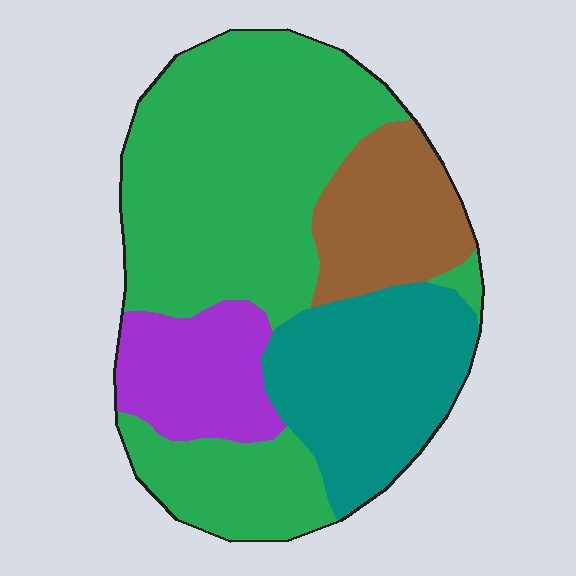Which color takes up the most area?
Green, at roughly 50%.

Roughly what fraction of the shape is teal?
Teal covers roughly 20% of the shape.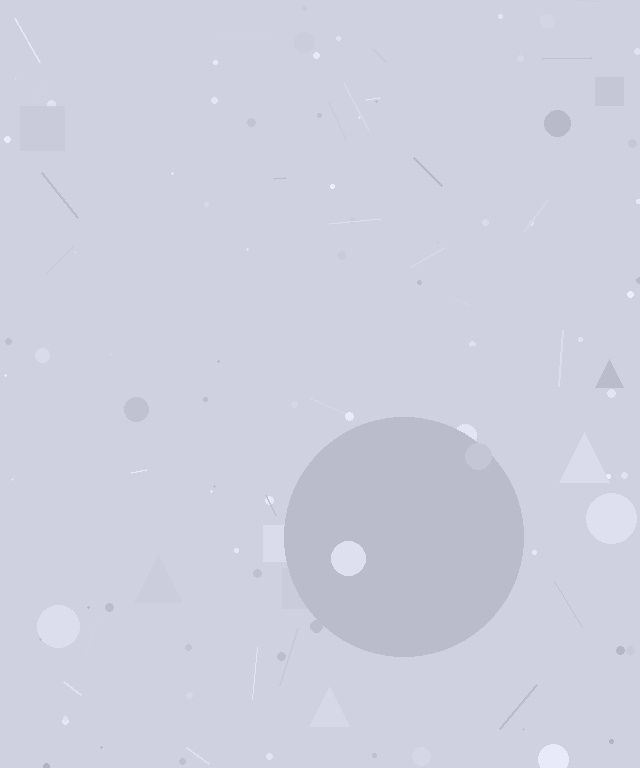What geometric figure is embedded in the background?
A circle is embedded in the background.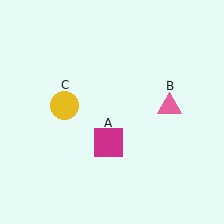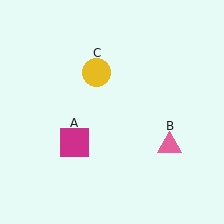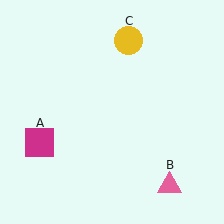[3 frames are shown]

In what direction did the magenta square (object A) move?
The magenta square (object A) moved left.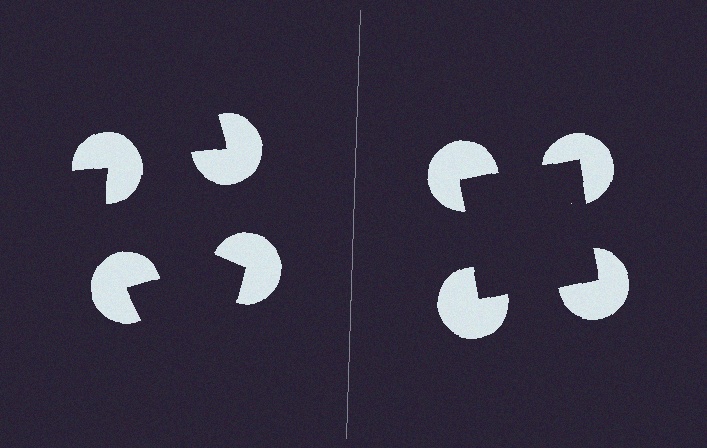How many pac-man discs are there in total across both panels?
8 — 4 on each side.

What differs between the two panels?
The pac-man discs are positioned identically on both sides; only the wedge orientations differ. On the right they align to a square; on the left they are misaligned.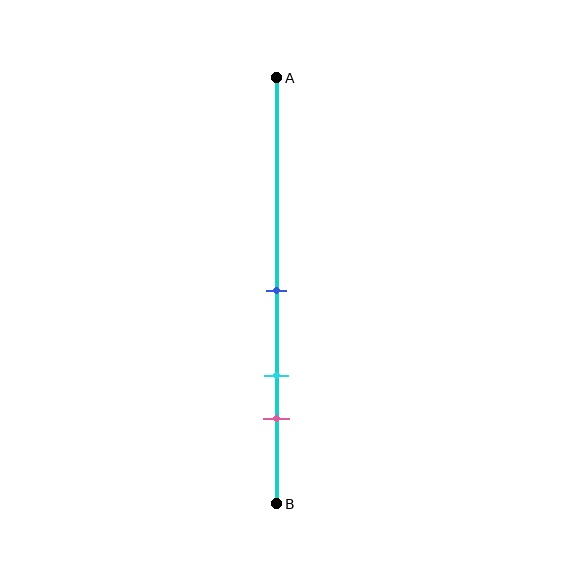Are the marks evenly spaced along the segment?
Yes, the marks are approximately evenly spaced.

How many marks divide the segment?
There are 3 marks dividing the segment.